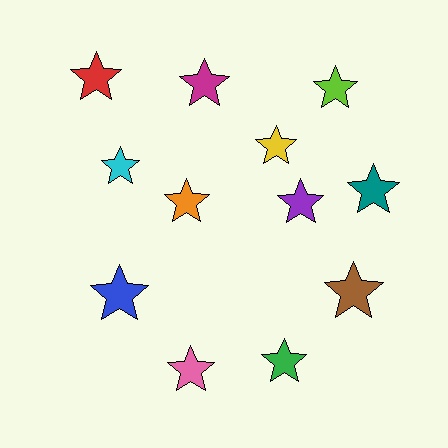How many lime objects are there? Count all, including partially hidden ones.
There is 1 lime object.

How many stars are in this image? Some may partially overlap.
There are 12 stars.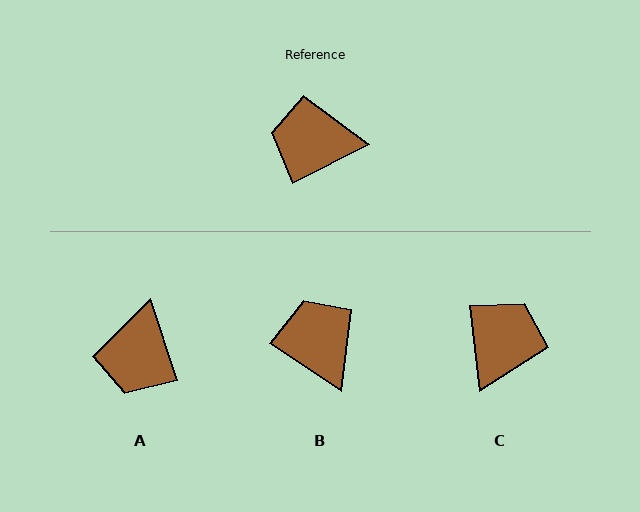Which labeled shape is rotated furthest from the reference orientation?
C, about 110 degrees away.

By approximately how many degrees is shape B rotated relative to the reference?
Approximately 60 degrees clockwise.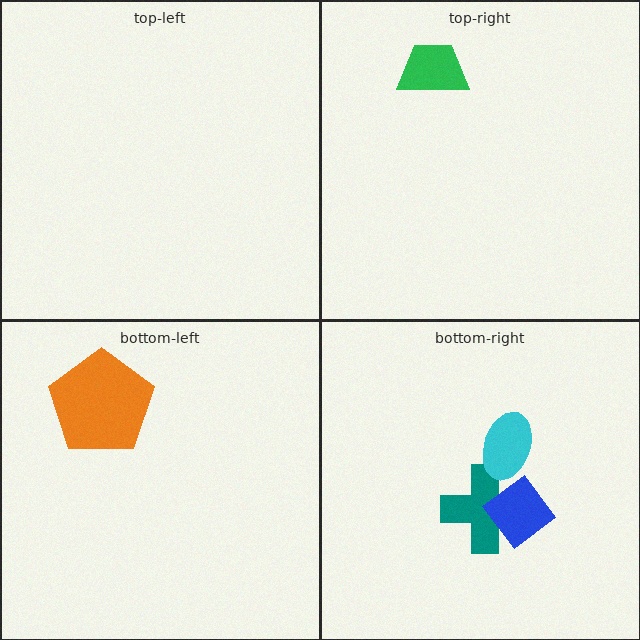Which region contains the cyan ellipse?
The bottom-right region.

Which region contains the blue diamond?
The bottom-right region.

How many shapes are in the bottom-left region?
1.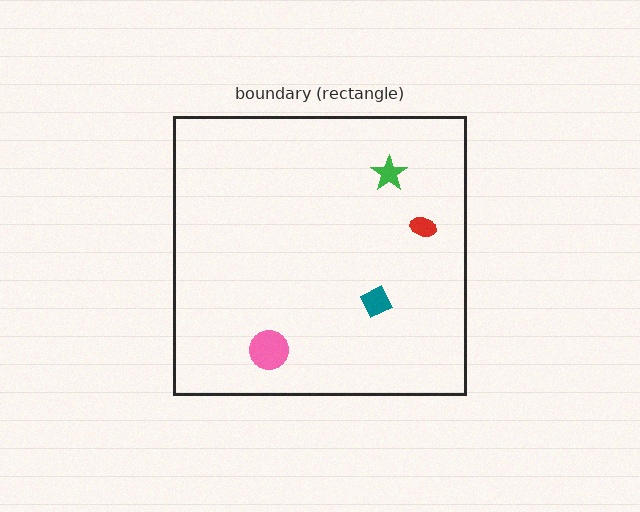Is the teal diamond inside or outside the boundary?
Inside.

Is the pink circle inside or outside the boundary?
Inside.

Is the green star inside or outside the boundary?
Inside.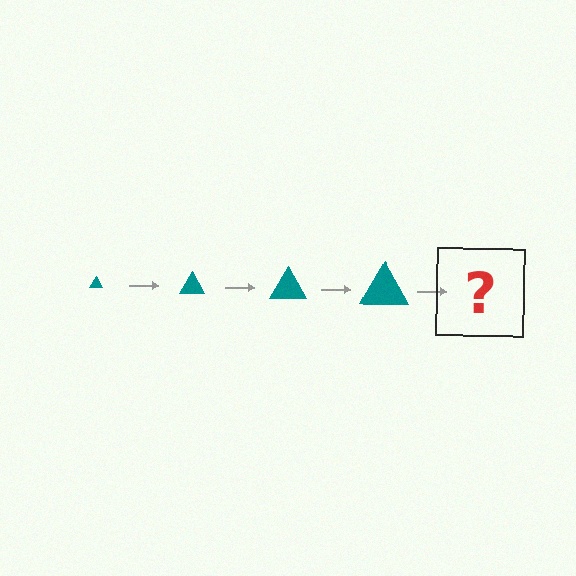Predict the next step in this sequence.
The next step is a teal triangle, larger than the previous one.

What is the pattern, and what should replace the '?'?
The pattern is that the triangle gets progressively larger each step. The '?' should be a teal triangle, larger than the previous one.